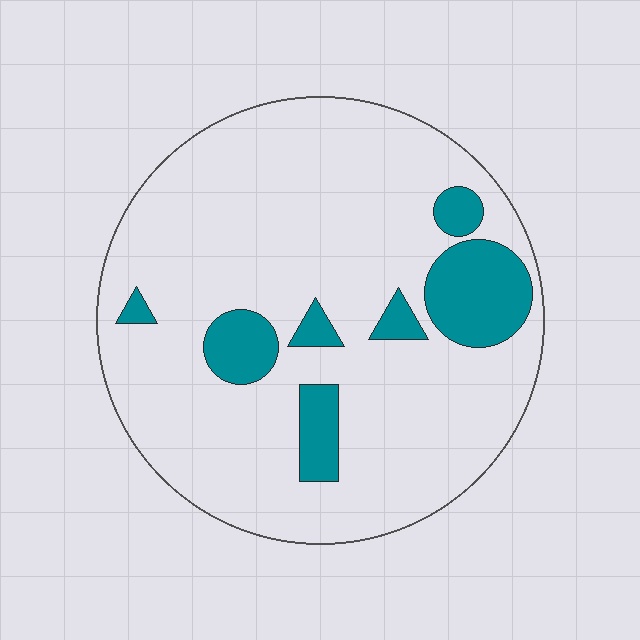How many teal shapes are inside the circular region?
7.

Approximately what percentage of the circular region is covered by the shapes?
Approximately 15%.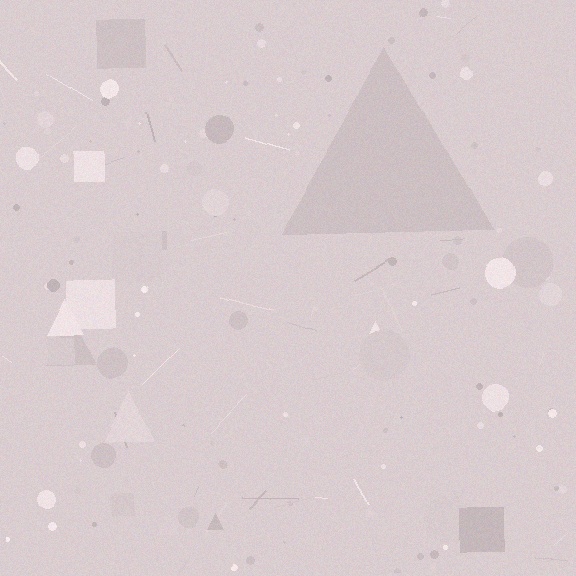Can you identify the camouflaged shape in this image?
The camouflaged shape is a triangle.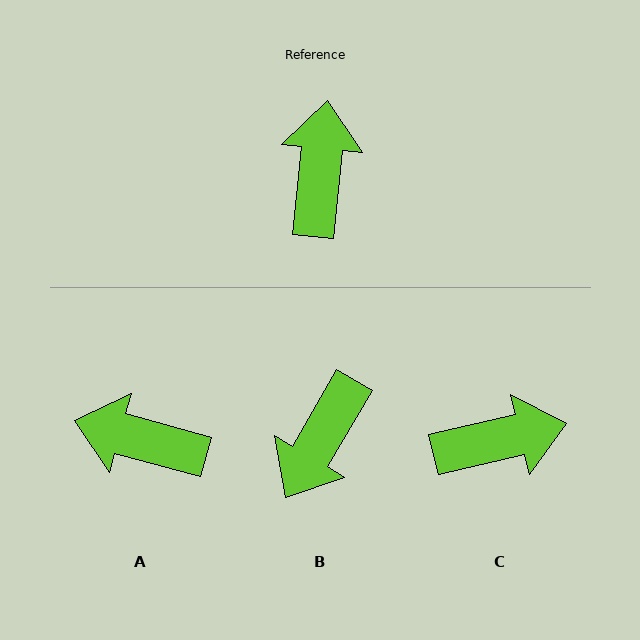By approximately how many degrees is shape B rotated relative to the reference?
Approximately 156 degrees counter-clockwise.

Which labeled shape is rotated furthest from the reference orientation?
B, about 156 degrees away.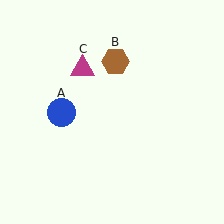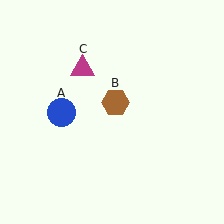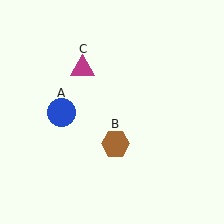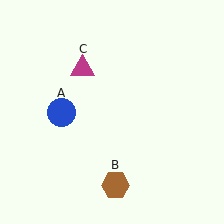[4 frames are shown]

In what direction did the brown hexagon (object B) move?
The brown hexagon (object B) moved down.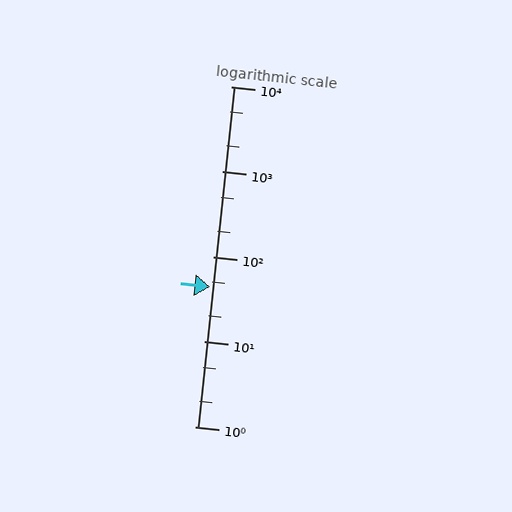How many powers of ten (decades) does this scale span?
The scale spans 4 decades, from 1 to 10000.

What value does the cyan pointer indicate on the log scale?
The pointer indicates approximately 44.